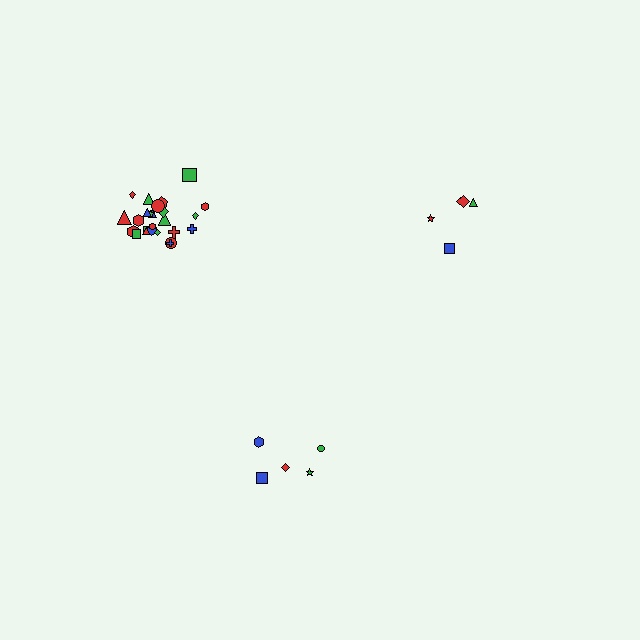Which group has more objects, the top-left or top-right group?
The top-left group.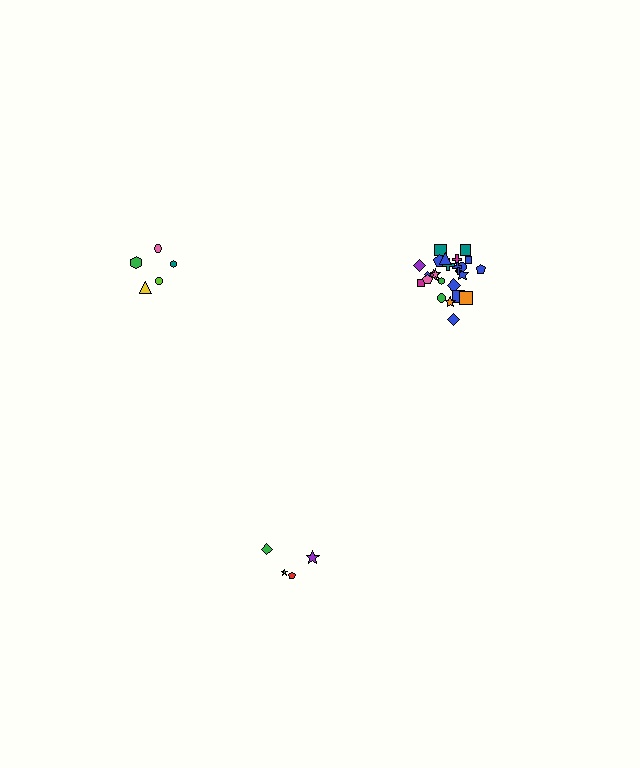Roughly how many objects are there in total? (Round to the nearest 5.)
Roughly 35 objects in total.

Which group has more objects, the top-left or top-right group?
The top-right group.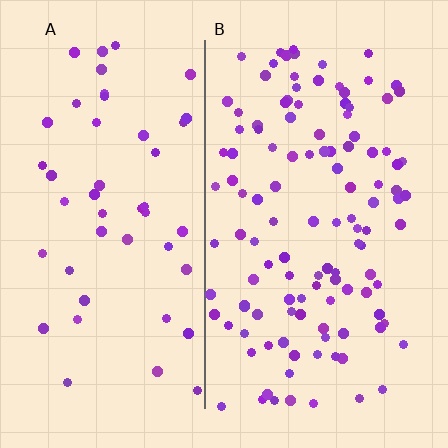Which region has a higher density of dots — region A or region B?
B (the right).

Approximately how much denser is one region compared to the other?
Approximately 2.5× — region B over region A.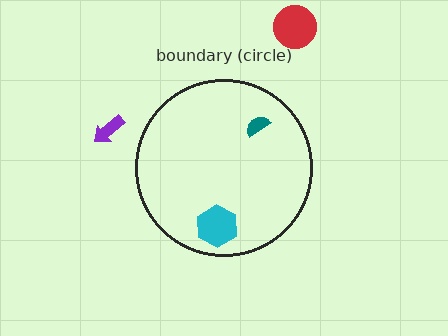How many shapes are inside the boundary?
2 inside, 2 outside.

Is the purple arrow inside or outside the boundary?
Outside.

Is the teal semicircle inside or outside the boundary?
Inside.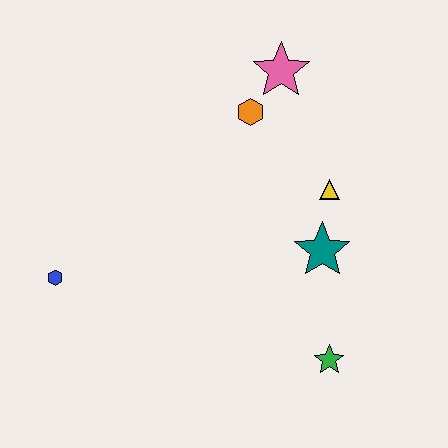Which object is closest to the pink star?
The orange hexagon is closest to the pink star.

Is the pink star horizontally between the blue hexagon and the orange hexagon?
No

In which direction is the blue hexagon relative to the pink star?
The blue hexagon is to the left of the pink star.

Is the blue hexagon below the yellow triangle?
Yes